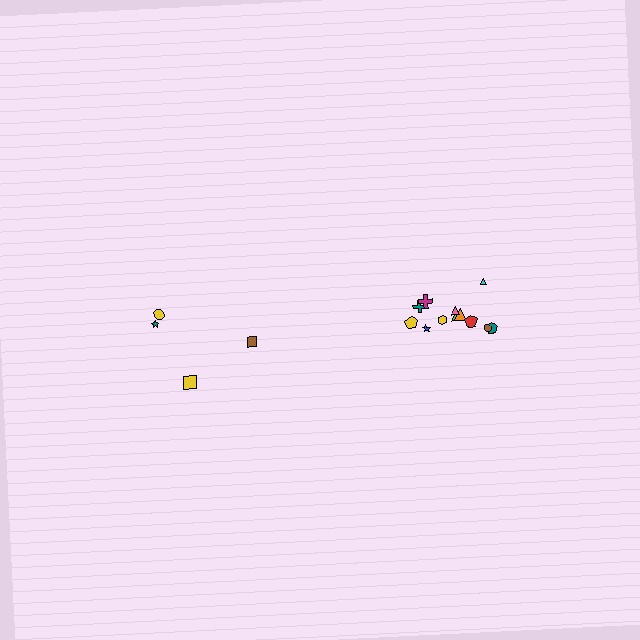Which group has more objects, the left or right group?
The right group.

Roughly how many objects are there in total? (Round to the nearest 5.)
Roughly 15 objects in total.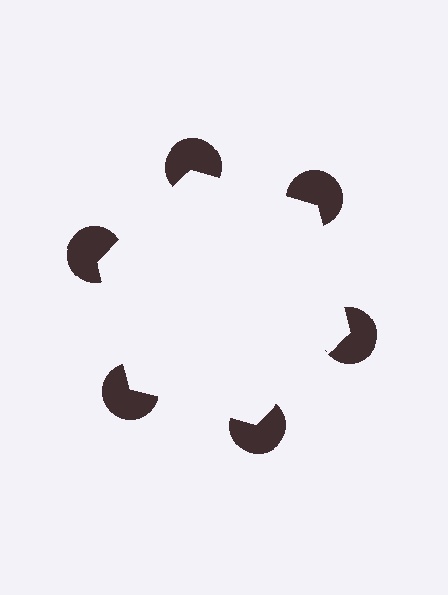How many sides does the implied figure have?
6 sides.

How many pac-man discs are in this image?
There are 6 — one at each vertex of the illusory hexagon.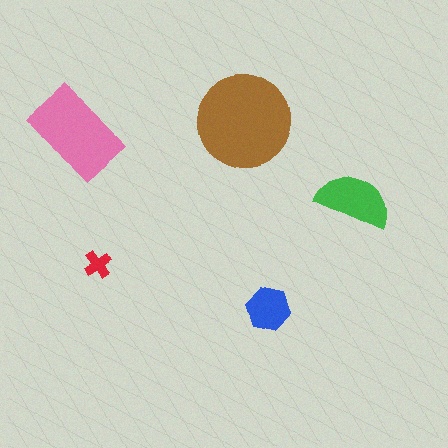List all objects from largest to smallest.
The brown circle, the pink rectangle, the green semicircle, the blue hexagon, the red cross.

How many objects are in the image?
There are 5 objects in the image.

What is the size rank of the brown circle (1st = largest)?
1st.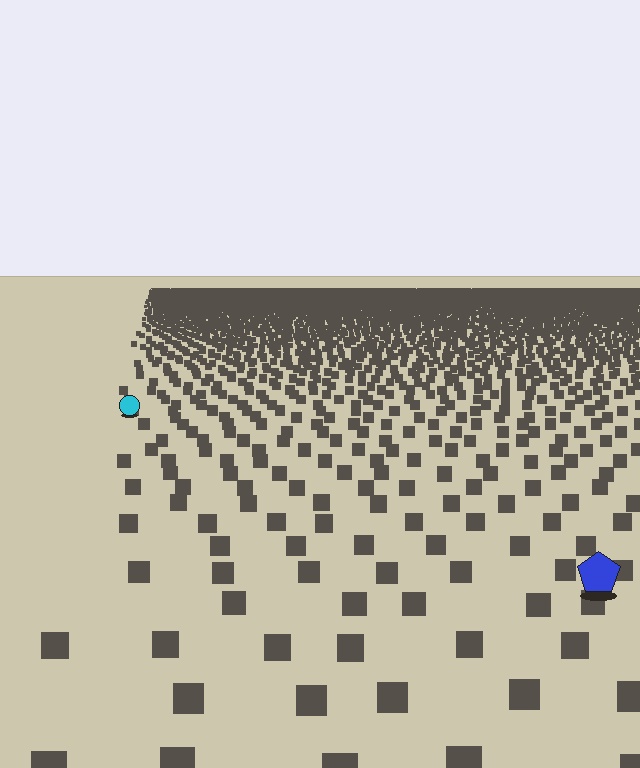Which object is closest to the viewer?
The blue pentagon is closest. The texture marks near it are larger and more spread out.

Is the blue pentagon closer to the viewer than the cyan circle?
Yes. The blue pentagon is closer — you can tell from the texture gradient: the ground texture is coarser near it.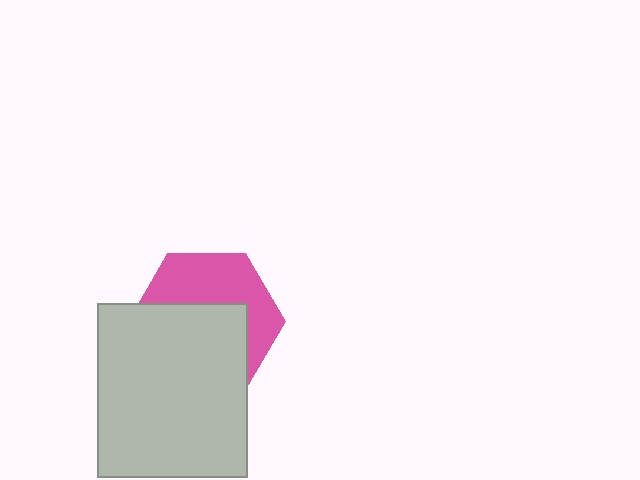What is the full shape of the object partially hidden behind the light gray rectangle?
The partially hidden object is a pink hexagon.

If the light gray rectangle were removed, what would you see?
You would see the complete pink hexagon.